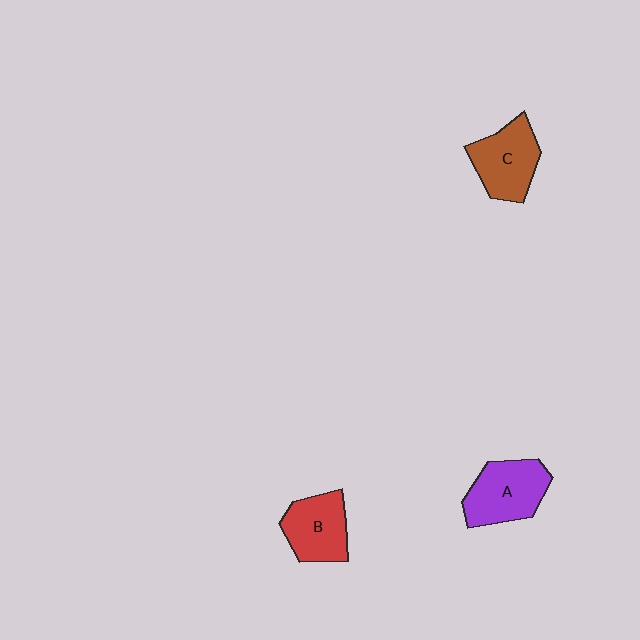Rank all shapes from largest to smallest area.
From largest to smallest: A (purple), C (brown), B (red).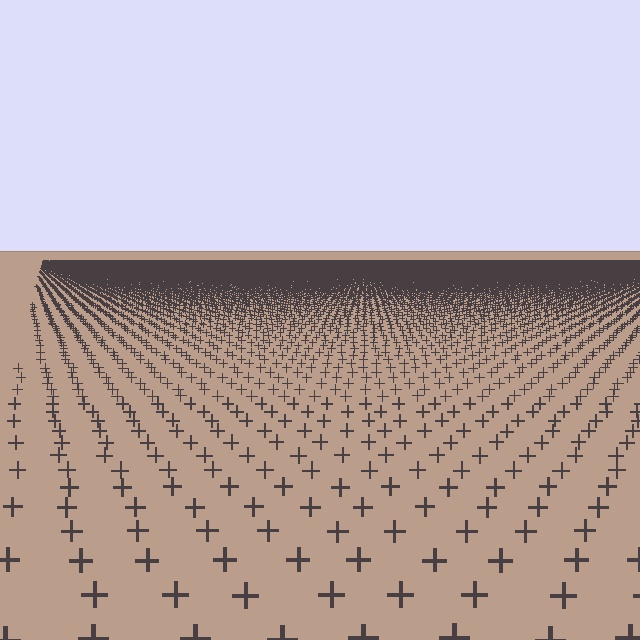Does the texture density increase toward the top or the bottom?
Density increases toward the top.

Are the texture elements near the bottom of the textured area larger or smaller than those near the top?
Larger. Near the bottom, elements are closer to the viewer and appear at a bigger on-screen size.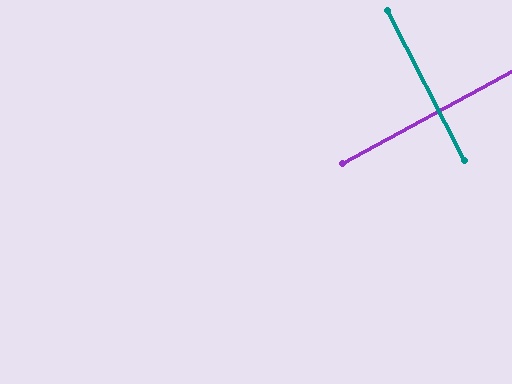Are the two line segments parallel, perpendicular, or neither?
Perpendicular — they meet at approximately 89°.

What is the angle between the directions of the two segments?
Approximately 89 degrees.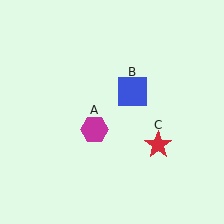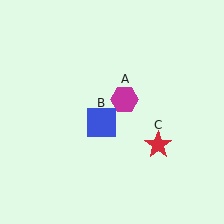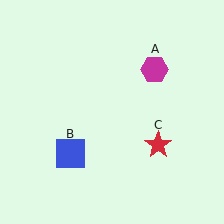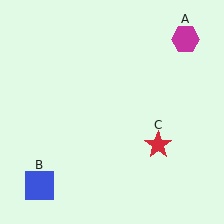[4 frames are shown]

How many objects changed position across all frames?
2 objects changed position: magenta hexagon (object A), blue square (object B).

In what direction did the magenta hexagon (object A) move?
The magenta hexagon (object A) moved up and to the right.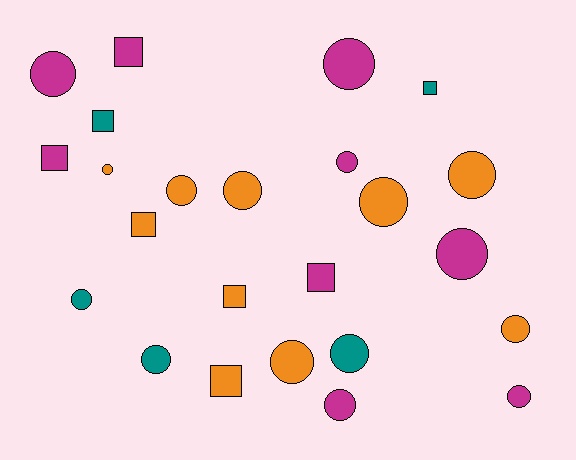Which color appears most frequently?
Orange, with 10 objects.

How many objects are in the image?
There are 24 objects.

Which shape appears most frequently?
Circle, with 16 objects.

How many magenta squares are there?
There are 3 magenta squares.